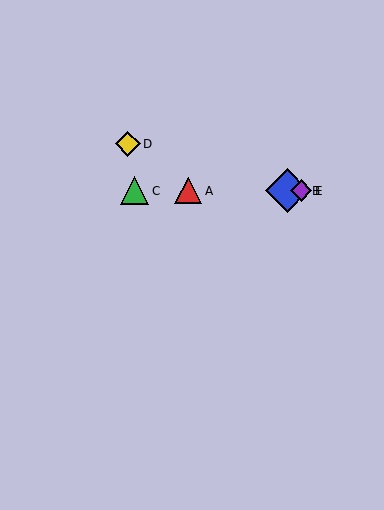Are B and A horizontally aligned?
Yes, both are at y≈191.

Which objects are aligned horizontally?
Objects A, B, C, E are aligned horizontally.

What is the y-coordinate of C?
Object C is at y≈191.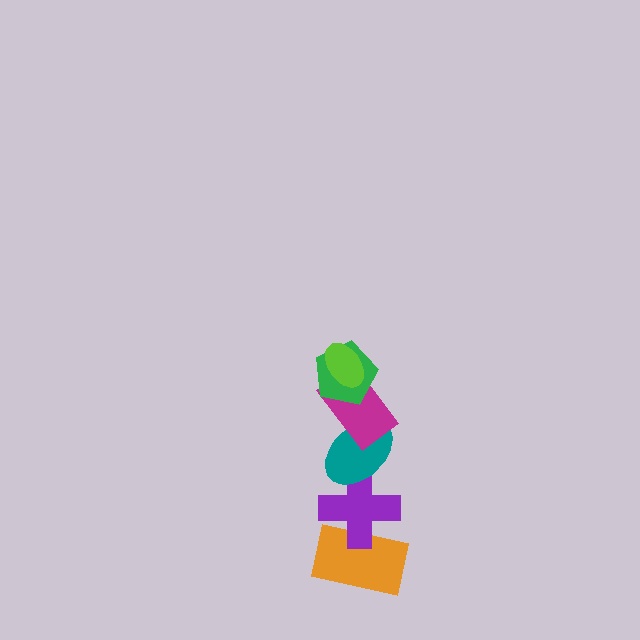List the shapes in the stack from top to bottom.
From top to bottom: the lime ellipse, the green pentagon, the magenta rectangle, the teal ellipse, the purple cross, the orange rectangle.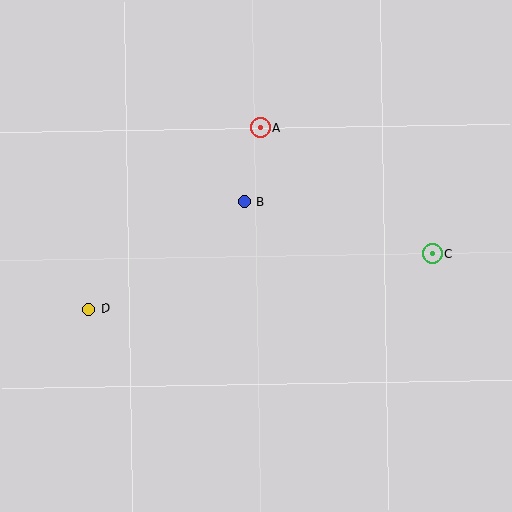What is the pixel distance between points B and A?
The distance between B and A is 76 pixels.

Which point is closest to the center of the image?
Point B at (244, 202) is closest to the center.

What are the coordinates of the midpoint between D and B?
The midpoint between D and B is at (166, 256).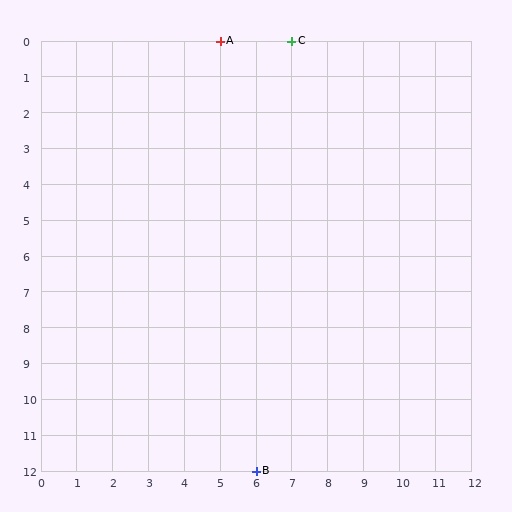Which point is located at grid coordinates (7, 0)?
Point C is at (7, 0).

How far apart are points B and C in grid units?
Points B and C are 1 column and 12 rows apart (about 12.0 grid units diagonally).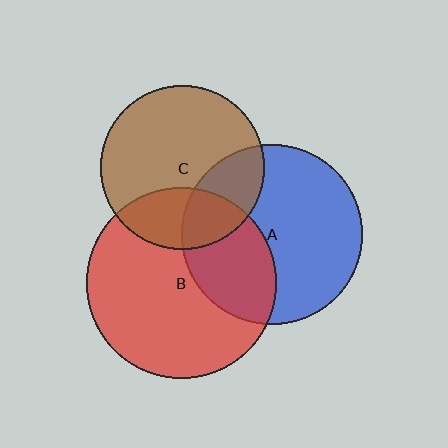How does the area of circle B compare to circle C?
Approximately 1.3 times.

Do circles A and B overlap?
Yes.